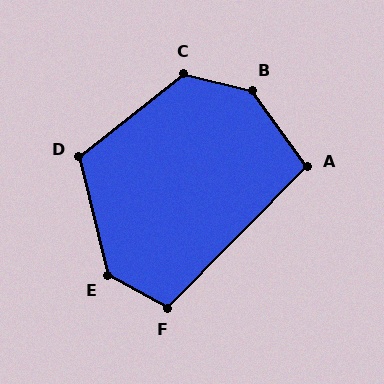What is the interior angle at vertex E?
Approximately 132 degrees (obtuse).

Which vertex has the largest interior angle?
B, at approximately 139 degrees.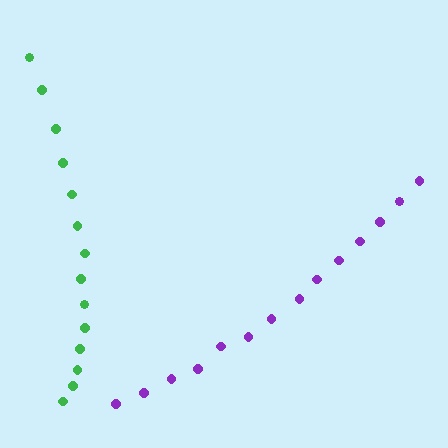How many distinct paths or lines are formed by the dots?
There are 2 distinct paths.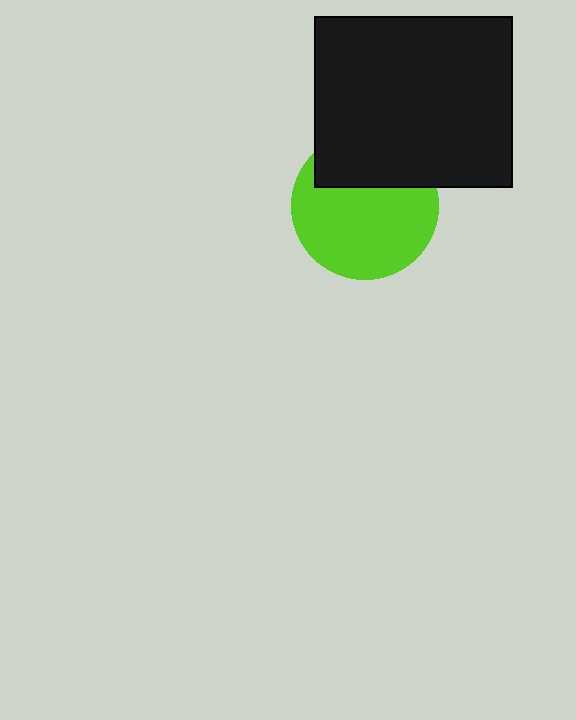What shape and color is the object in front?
The object in front is a black rectangle.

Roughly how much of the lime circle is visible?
Most of it is visible (roughly 68%).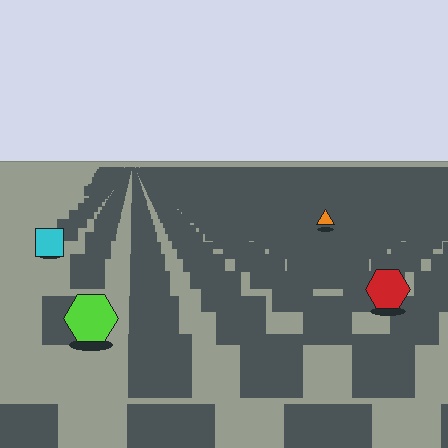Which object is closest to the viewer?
The lime hexagon is closest. The texture marks near it are larger and more spread out.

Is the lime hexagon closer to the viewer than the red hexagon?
Yes. The lime hexagon is closer — you can tell from the texture gradient: the ground texture is coarser near it.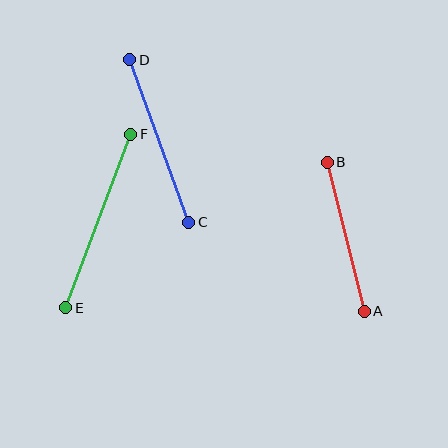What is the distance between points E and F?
The distance is approximately 185 pixels.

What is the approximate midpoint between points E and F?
The midpoint is at approximately (98, 221) pixels.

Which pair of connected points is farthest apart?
Points E and F are farthest apart.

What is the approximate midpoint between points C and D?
The midpoint is at approximately (159, 141) pixels.